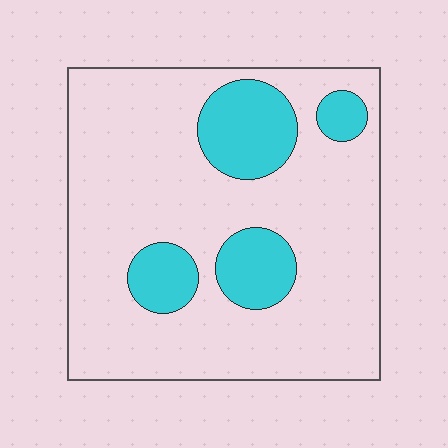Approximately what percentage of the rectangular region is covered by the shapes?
Approximately 20%.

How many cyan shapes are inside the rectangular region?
4.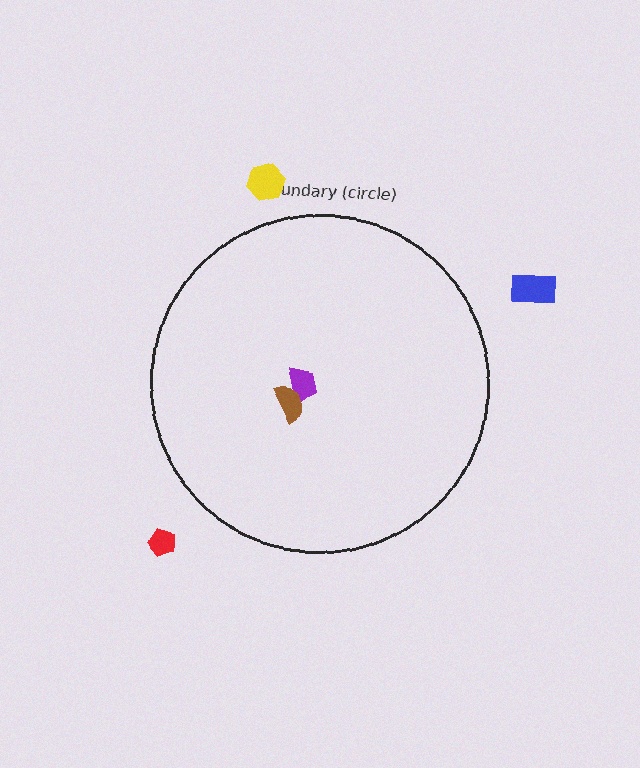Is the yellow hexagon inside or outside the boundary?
Outside.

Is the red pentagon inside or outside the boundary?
Outside.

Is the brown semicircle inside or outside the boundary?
Inside.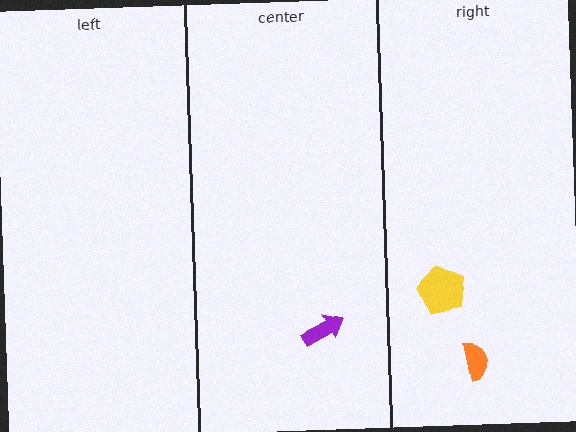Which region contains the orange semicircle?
The right region.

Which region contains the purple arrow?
The center region.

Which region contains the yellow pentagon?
The right region.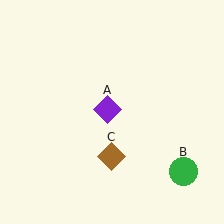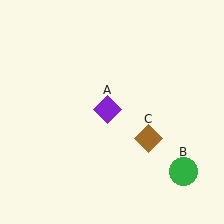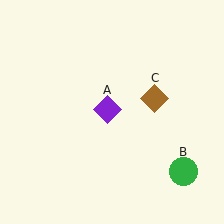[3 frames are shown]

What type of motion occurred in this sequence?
The brown diamond (object C) rotated counterclockwise around the center of the scene.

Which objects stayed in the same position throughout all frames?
Purple diamond (object A) and green circle (object B) remained stationary.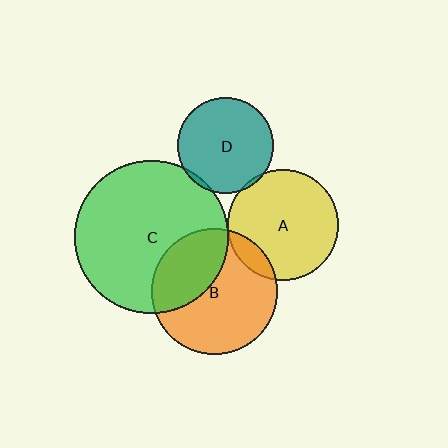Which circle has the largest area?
Circle C (green).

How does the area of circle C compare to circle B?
Approximately 1.5 times.